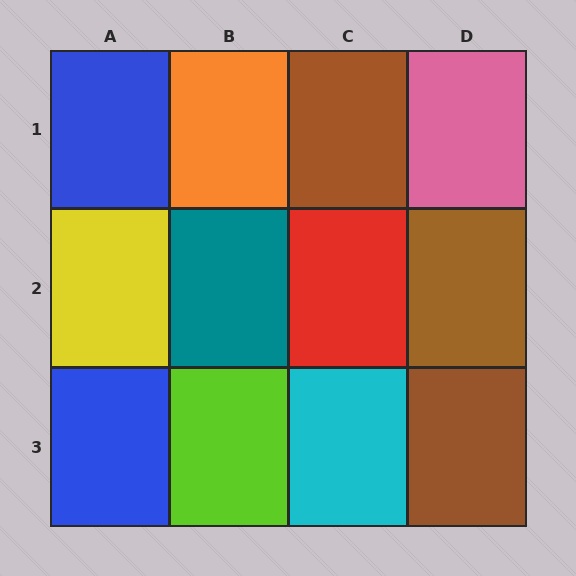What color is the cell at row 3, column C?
Cyan.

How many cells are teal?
1 cell is teal.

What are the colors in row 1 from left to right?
Blue, orange, brown, pink.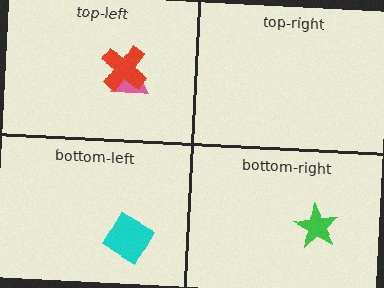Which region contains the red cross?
The top-left region.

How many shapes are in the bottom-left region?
1.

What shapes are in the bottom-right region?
The green star.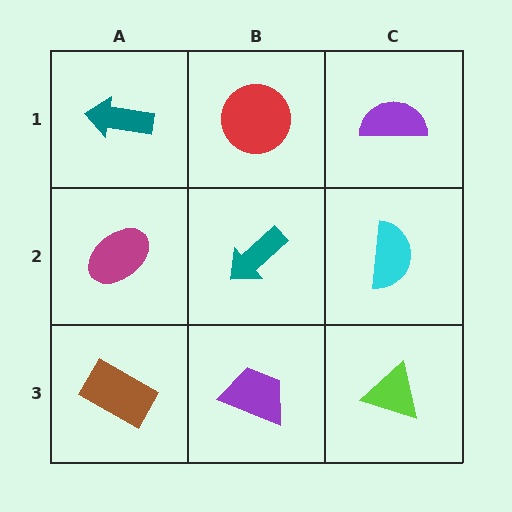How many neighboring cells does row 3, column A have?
2.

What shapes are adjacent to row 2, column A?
A teal arrow (row 1, column A), a brown rectangle (row 3, column A), a teal arrow (row 2, column B).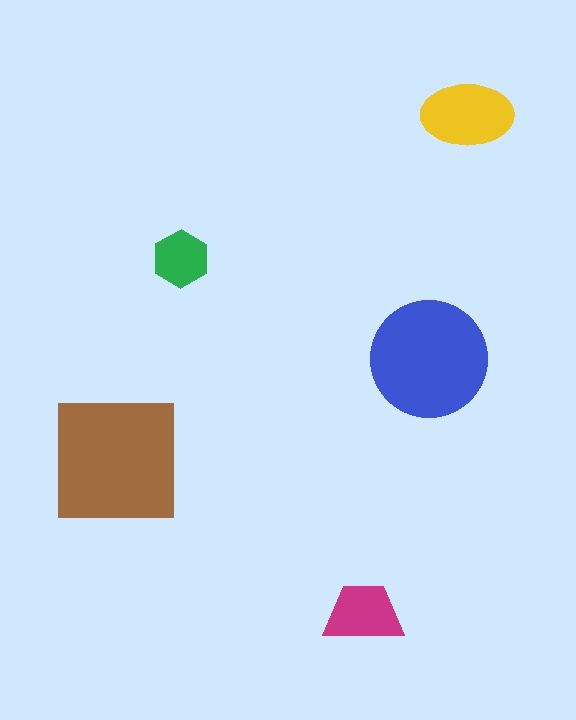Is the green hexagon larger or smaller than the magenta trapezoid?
Smaller.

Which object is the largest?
The brown square.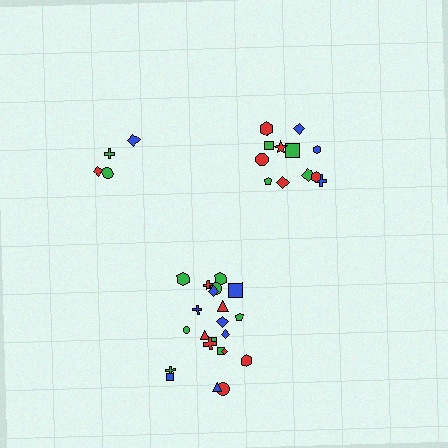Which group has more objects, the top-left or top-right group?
The top-right group.